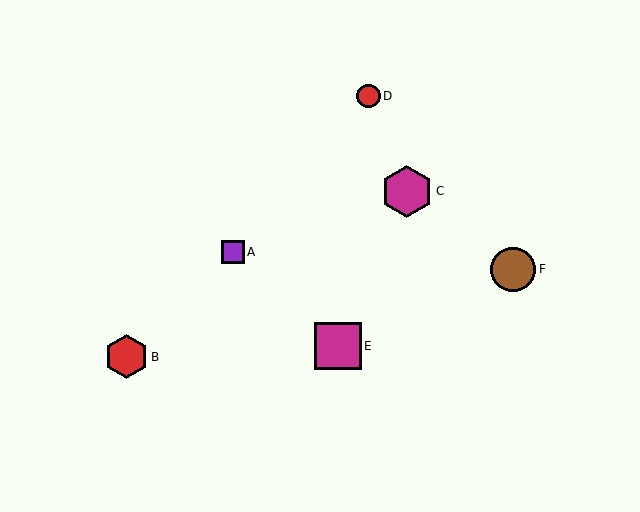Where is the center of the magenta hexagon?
The center of the magenta hexagon is at (407, 191).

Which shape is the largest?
The magenta hexagon (labeled C) is the largest.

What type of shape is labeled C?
Shape C is a magenta hexagon.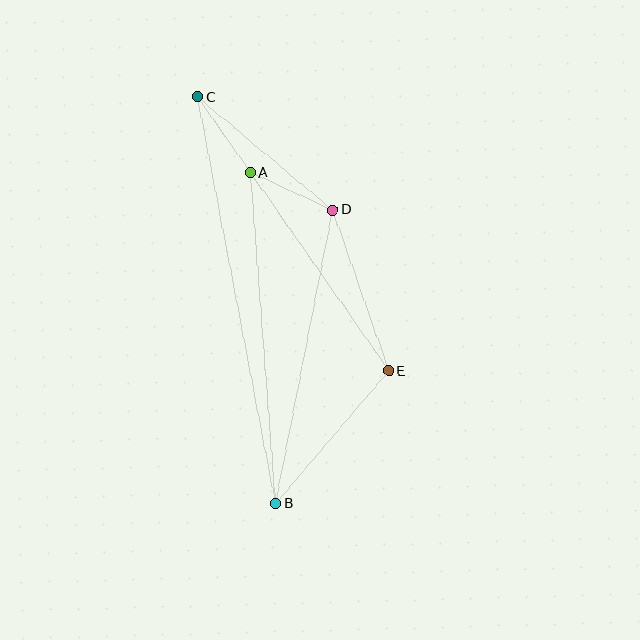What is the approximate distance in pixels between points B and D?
The distance between B and D is approximately 299 pixels.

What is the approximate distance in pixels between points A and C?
The distance between A and C is approximately 92 pixels.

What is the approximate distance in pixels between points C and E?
The distance between C and E is approximately 333 pixels.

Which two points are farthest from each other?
Points B and C are farthest from each other.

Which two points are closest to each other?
Points A and D are closest to each other.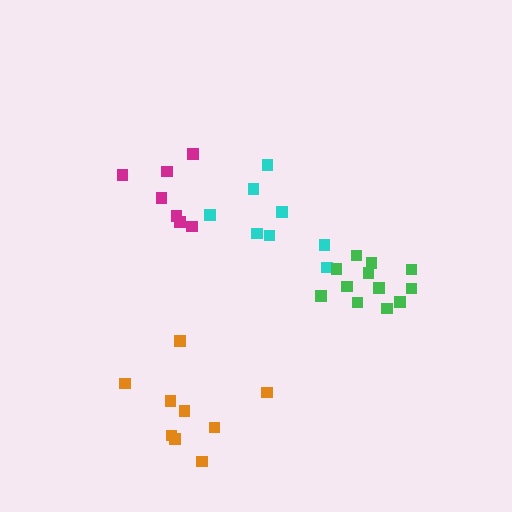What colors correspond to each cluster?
The clusters are colored: orange, magenta, cyan, green.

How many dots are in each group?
Group 1: 9 dots, Group 2: 7 dots, Group 3: 8 dots, Group 4: 12 dots (36 total).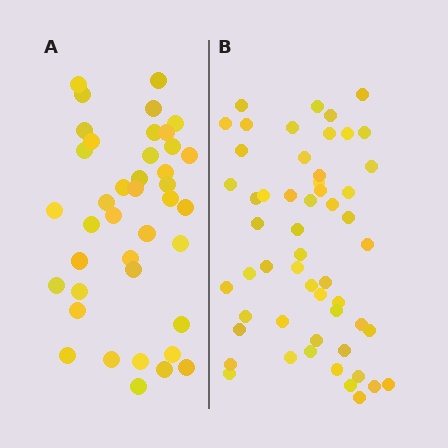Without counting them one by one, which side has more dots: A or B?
Region B (the right region) has more dots.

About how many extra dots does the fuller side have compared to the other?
Region B has approximately 15 more dots than region A.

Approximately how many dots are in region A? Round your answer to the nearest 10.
About 40 dots.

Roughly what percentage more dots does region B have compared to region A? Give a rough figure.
About 35% more.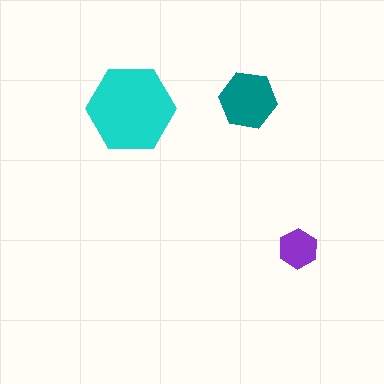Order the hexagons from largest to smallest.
the cyan one, the teal one, the purple one.